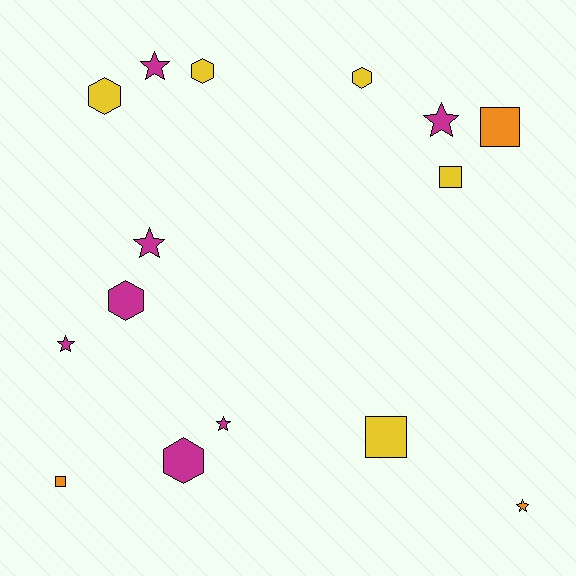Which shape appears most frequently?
Star, with 6 objects.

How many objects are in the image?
There are 15 objects.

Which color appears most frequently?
Magenta, with 7 objects.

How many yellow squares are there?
There are 2 yellow squares.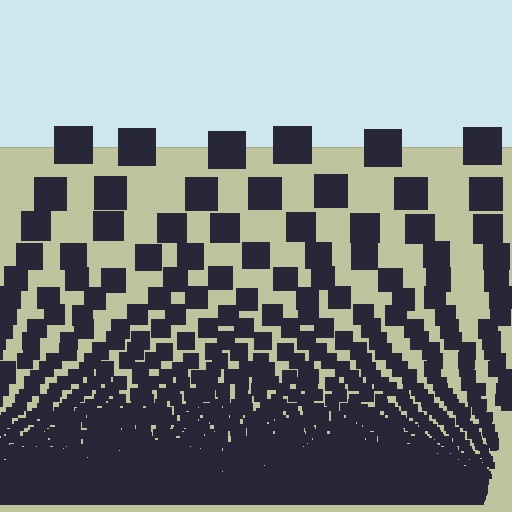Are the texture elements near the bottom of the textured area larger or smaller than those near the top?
Smaller. The gradient is inverted — elements near the bottom are smaller and denser.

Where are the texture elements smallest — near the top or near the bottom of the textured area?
Near the bottom.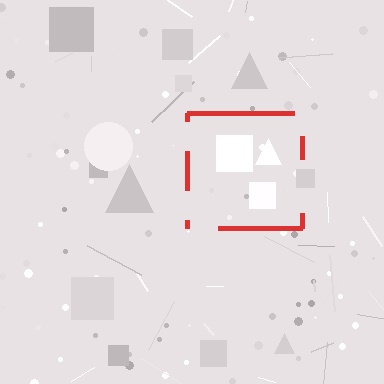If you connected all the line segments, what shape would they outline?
They would outline a square.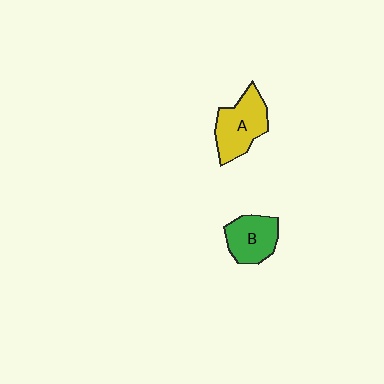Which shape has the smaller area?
Shape B (green).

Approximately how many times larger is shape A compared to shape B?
Approximately 1.2 times.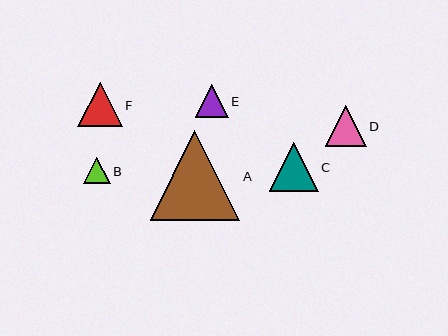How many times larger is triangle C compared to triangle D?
Triangle C is approximately 1.2 times the size of triangle D.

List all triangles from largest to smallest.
From largest to smallest: A, C, F, D, E, B.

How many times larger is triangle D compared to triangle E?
Triangle D is approximately 1.2 times the size of triangle E.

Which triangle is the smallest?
Triangle B is the smallest with a size of approximately 27 pixels.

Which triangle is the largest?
Triangle A is the largest with a size of approximately 89 pixels.